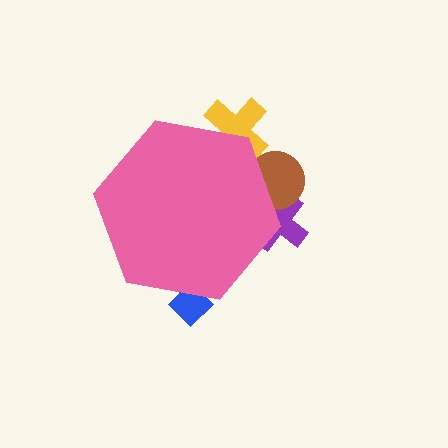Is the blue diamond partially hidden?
Yes, the blue diamond is partially hidden behind the pink hexagon.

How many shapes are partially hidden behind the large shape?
4 shapes are partially hidden.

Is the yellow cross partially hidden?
Yes, the yellow cross is partially hidden behind the pink hexagon.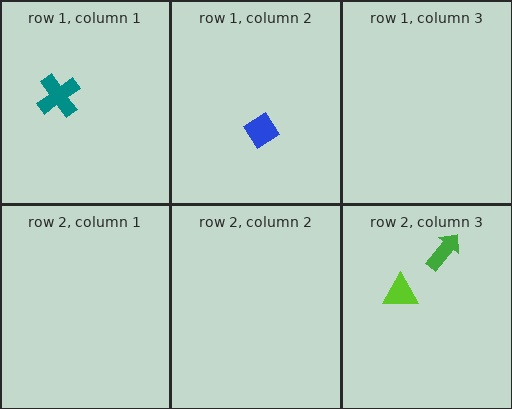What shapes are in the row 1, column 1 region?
The teal cross.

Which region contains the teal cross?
The row 1, column 1 region.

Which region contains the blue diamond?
The row 1, column 2 region.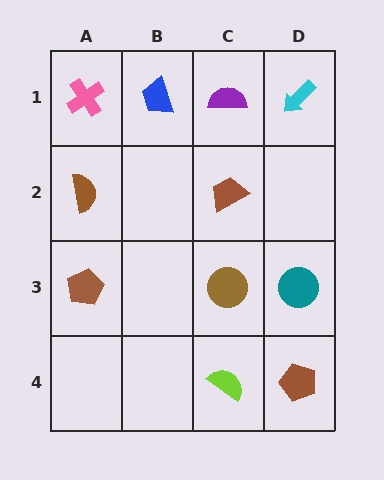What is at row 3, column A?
A brown pentagon.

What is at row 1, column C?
A purple semicircle.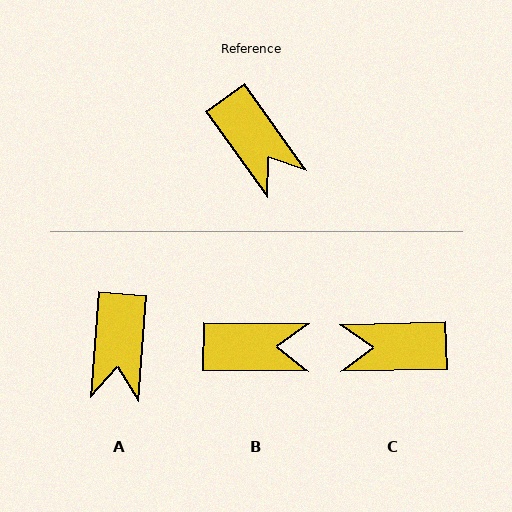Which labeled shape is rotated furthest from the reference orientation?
C, about 124 degrees away.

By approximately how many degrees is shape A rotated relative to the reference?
Approximately 40 degrees clockwise.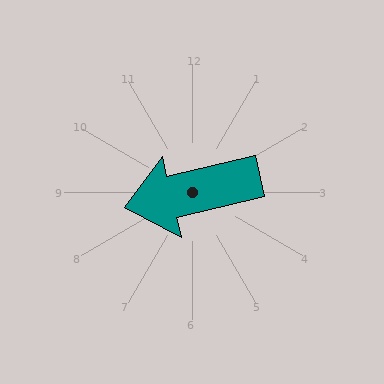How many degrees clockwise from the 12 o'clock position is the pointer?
Approximately 257 degrees.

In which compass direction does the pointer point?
West.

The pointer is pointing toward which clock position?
Roughly 9 o'clock.